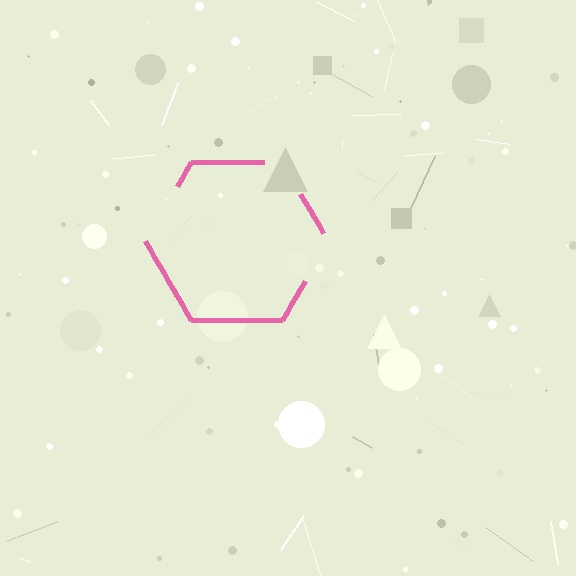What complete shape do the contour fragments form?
The contour fragments form a hexagon.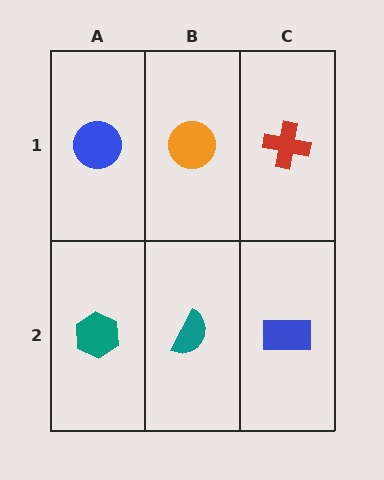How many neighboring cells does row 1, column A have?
2.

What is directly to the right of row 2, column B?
A blue rectangle.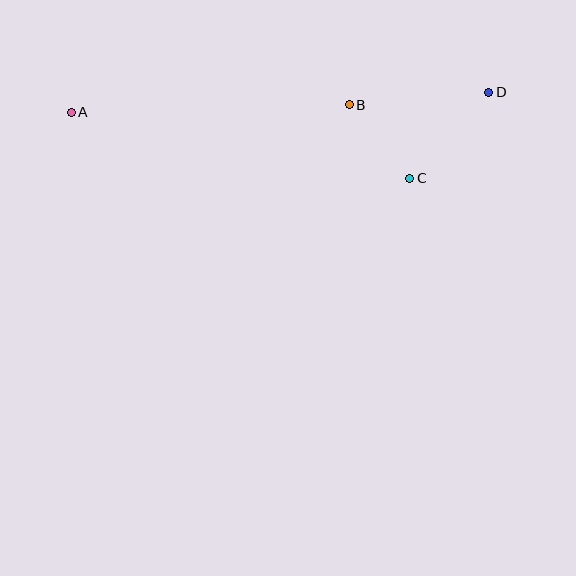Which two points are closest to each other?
Points B and C are closest to each other.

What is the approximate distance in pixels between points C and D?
The distance between C and D is approximately 117 pixels.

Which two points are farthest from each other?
Points A and D are farthest from each other.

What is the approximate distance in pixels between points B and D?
The distance between B and D is approximately 140 pixels.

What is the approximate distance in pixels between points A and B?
The distance between A and B is approximately 278 pixels.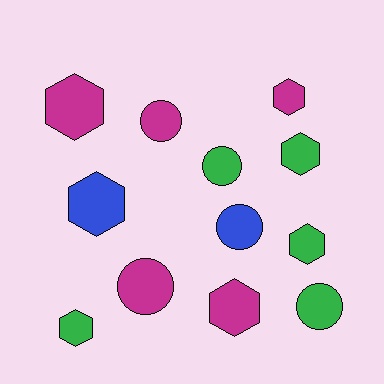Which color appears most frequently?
Green, with 5 objects.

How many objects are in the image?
There are 12 objects.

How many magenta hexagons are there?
There are 3 magenta hexagons.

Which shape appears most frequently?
Hexagon, with 7 objects.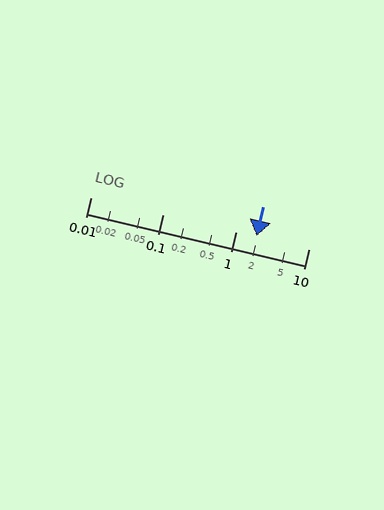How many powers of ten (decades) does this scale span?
The scale spans 3 decades, from 0.01 to 10.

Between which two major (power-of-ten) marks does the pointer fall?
The pointer is between 1 and 10.